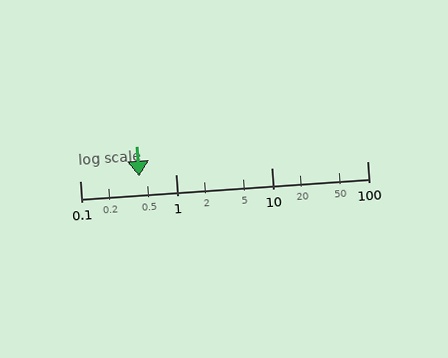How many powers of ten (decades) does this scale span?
The scale spans 3 decades, from 0.1 to 100.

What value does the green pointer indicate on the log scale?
The pointer indicates approximately 0.42.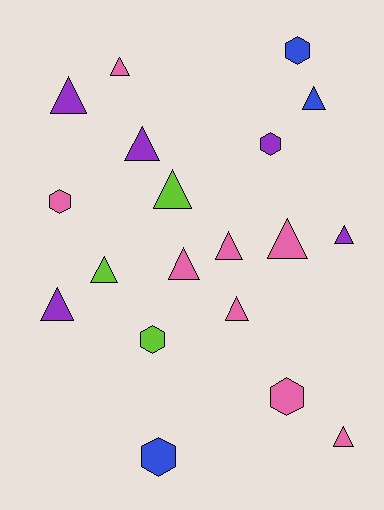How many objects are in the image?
There are 19 objects.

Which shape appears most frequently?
Triangle, with 13 objects.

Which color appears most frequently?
Pink, with 8 objects.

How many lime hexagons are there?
There is 1 lime hexagon.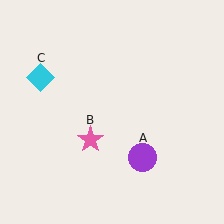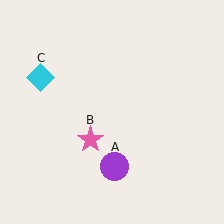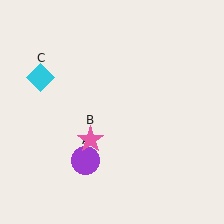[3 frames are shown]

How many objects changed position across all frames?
1 object changed position: purple circle (object A).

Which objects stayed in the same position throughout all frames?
Pink star (object B) and cyan diamond (object C) remained stationary.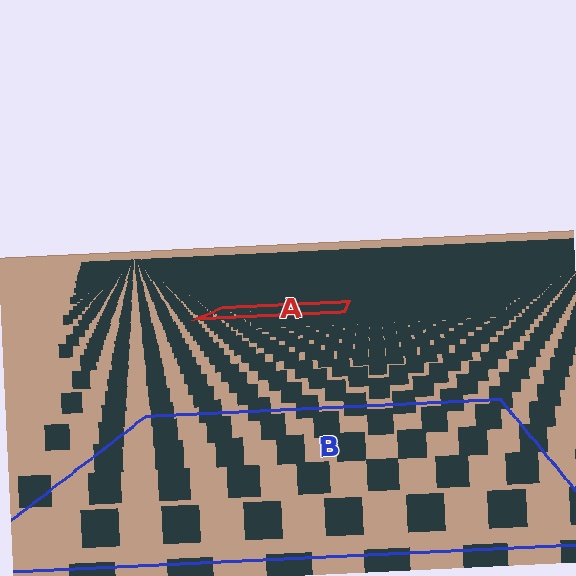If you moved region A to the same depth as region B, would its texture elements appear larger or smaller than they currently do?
They would appear larger. At a closer depth, the same texture elements are projected at a bigger on-screen size.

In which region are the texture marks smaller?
The texture marks are smaller in region A, because it is farther away.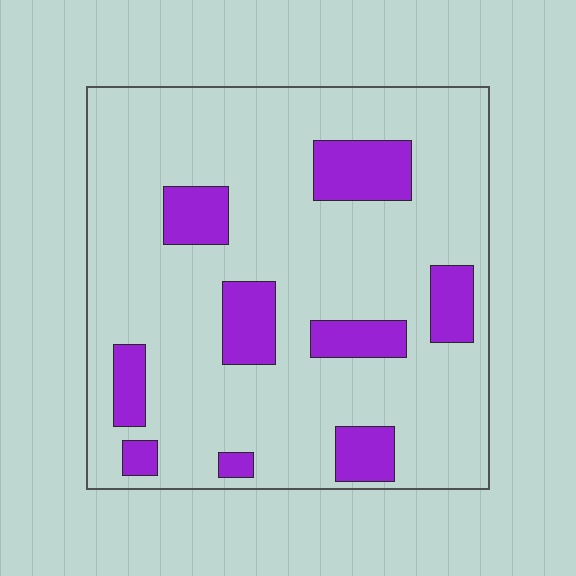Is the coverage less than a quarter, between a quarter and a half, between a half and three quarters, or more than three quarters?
Less than a quarter.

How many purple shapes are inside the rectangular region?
9.